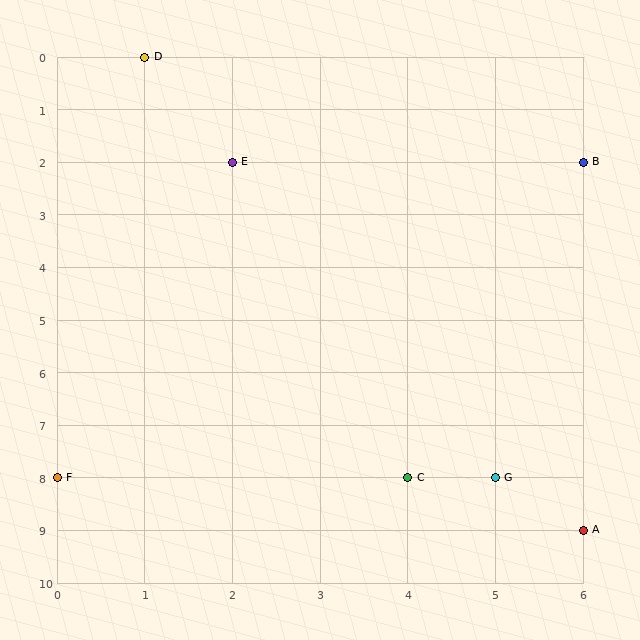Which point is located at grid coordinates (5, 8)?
Point G is at (5, 8).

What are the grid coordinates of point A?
Point A is at grid coordinates (6, 9).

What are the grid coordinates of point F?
Point F is at grid coordinates (0, 8).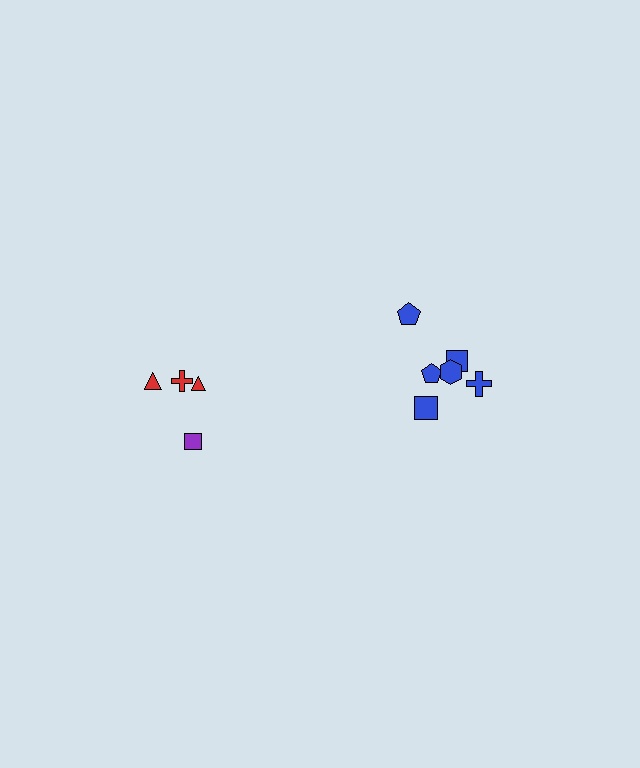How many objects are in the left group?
There are 4 objects.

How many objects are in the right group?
There are 6 objects.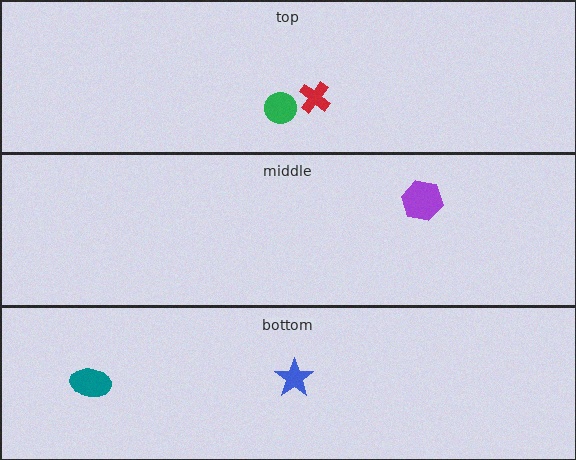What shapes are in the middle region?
The purple hexagon.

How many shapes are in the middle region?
1.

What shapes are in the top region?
The red cross, the green circle.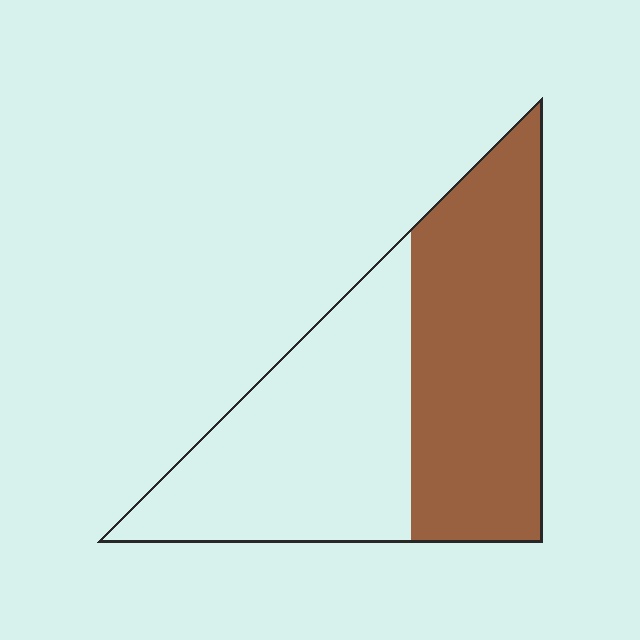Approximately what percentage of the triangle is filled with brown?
Approximately 50%.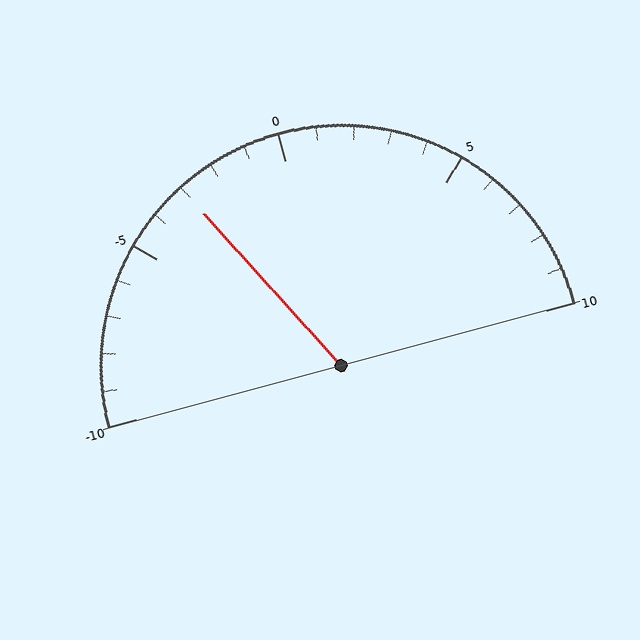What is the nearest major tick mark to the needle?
The nearest major tick mark is -5.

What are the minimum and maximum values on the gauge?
The gauge ranges from -10 to 10.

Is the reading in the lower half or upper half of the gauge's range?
The reading is in the lower half of the range (-10 to 10).